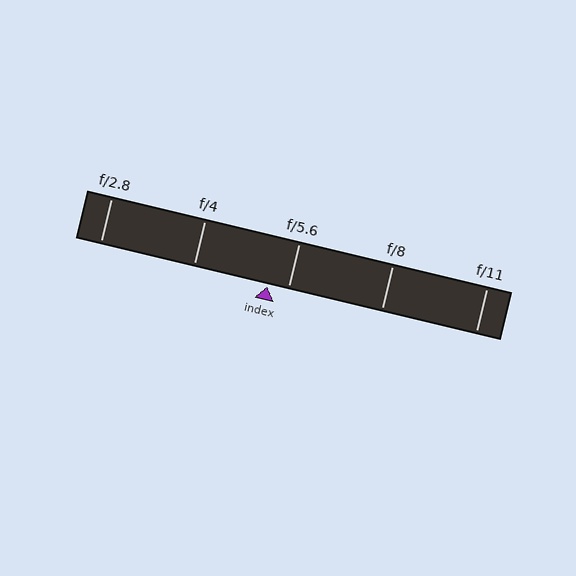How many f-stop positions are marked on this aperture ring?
There are 5 f-stop positions marked.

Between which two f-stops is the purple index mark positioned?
The index mark is between f/4 and f/5.6.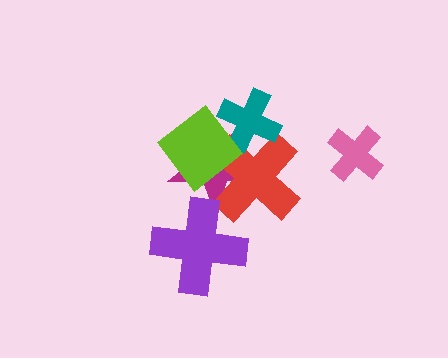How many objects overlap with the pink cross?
0 objects overlap with the pink cross.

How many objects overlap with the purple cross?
1 object overlaps with the purple cross.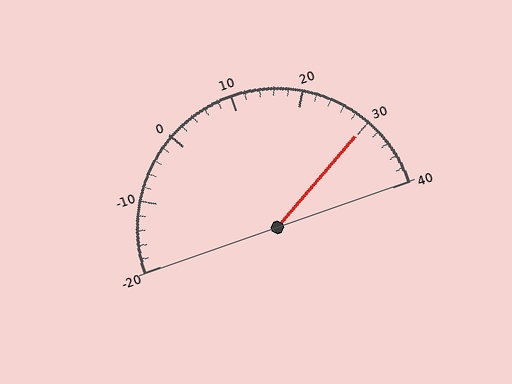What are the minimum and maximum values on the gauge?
The gauge ranges from -20 to 40.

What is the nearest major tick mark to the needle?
The nearest major tick mark is 30.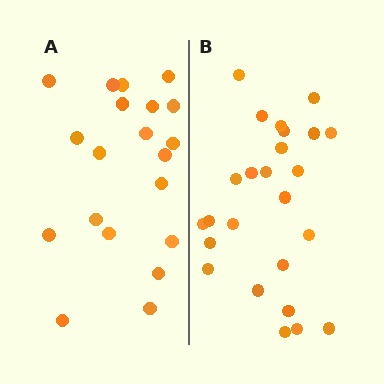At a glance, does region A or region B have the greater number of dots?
Region B (the right region) has more dots.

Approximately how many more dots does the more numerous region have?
Region B has about 5 more dots than region A.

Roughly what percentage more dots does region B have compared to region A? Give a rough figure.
About 25% more.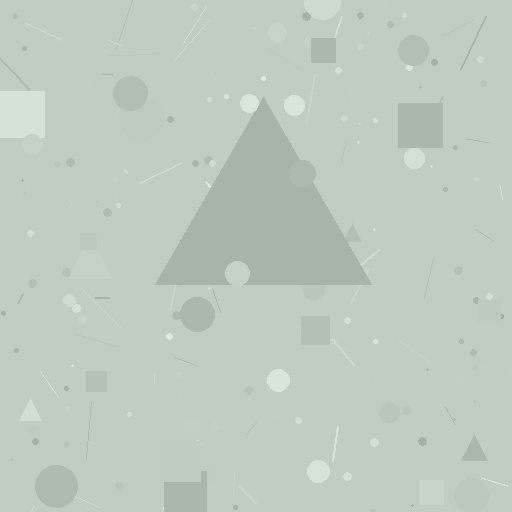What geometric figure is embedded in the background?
A triangle is embedded in the background.